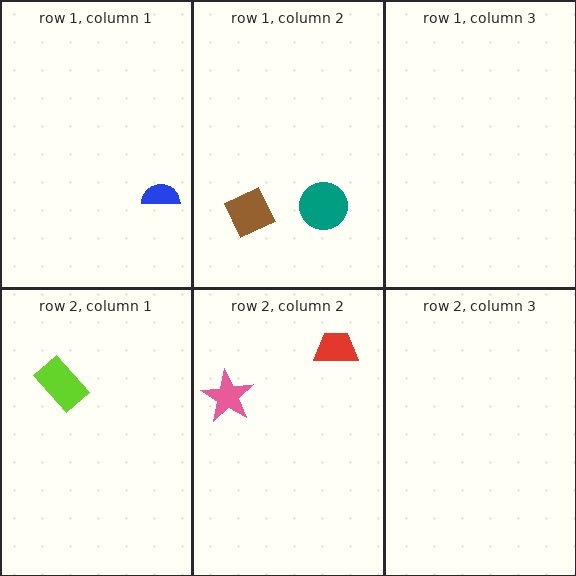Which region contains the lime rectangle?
The row 2, column 1 region.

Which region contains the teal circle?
The row 1, column 2 region.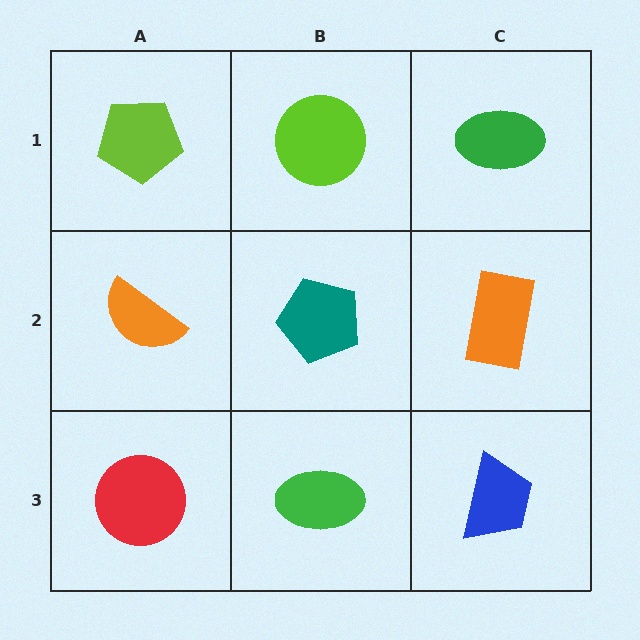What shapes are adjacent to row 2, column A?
A lime pentagon (row 1, column A), a red circle (row 3, column A), a teal pentagon (row 2, column B).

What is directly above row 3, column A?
An orange semicircle.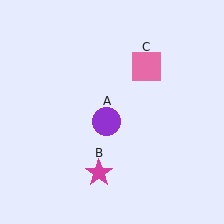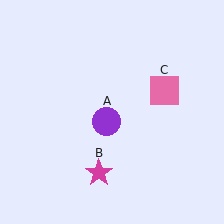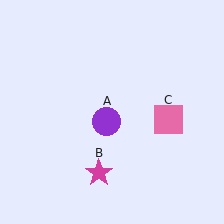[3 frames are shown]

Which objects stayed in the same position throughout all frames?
Purple circle (object A) and magenta star (object B) remained stationary.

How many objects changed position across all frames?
1 object changed position: pink square (object C).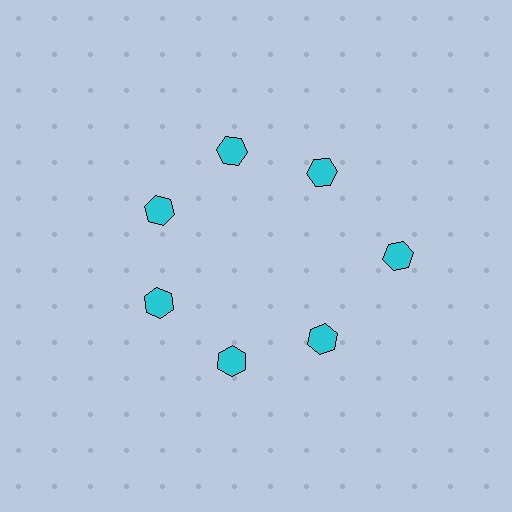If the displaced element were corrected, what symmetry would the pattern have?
It would have 7-fold rotational symmetry — the pattern would map onto itself every 51 degrees.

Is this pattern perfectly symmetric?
No. The 7 cyan hexagons are arranged in a ring, but one element near the 3 o'clock position is pushed outward from the center, breaking the 7-fold rotational symmetry.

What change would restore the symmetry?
The symmetry would be restored by moving it inward, back onto the ring so that all 7 hexagons sit at equal angles and equal distance from the center.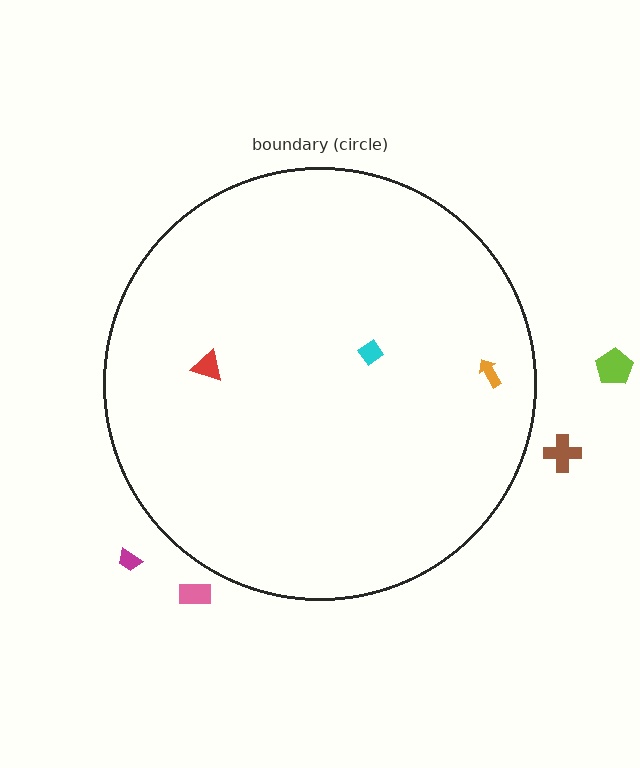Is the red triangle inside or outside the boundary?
Inside.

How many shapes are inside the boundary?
3 inside, 4 outside.